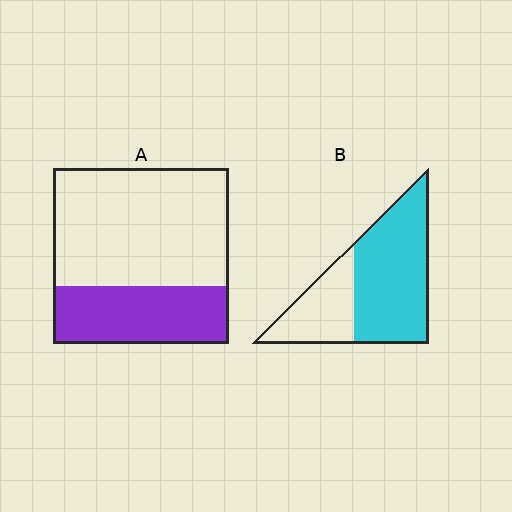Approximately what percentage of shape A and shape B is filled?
A is approximately 35% and B is approximately 65%.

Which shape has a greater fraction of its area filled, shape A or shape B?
Shape B.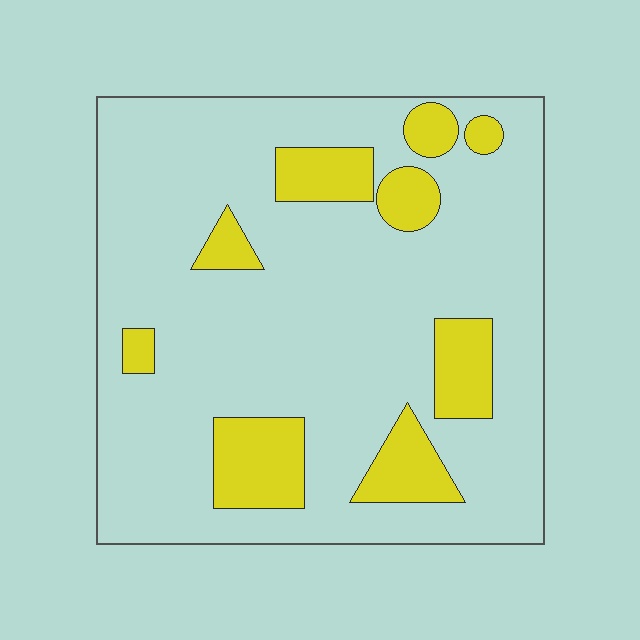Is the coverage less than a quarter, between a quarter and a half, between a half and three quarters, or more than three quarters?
Less than a quarter.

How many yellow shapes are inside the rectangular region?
9.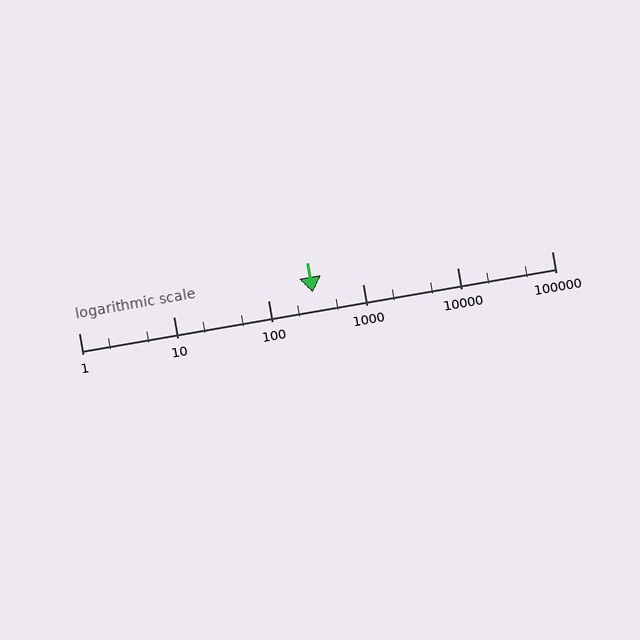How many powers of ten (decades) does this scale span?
The scale spans 5 decades, from 1 to 100000.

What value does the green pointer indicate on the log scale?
The pointer indicates approximately 300.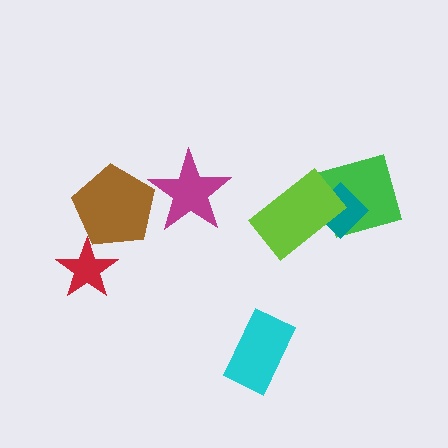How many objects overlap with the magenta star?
1 object overlaps with the magenta star.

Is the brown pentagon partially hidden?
Yes, it is partially covered by another shape.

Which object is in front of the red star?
The brown pentagon is in front of the red star.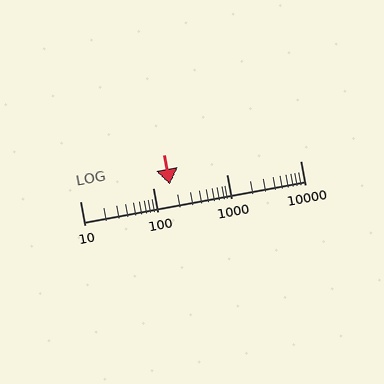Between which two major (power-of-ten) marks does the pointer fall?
The pointer is between 100 and 1000.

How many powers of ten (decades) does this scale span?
The scale spans 3 decades, from 10 to 10000.